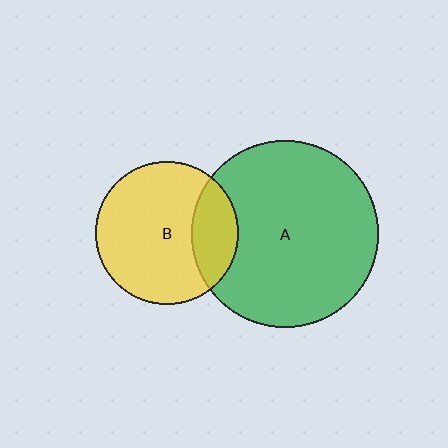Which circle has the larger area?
Circle A (green).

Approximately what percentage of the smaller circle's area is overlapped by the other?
Approximately 25%.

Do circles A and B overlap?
Yes.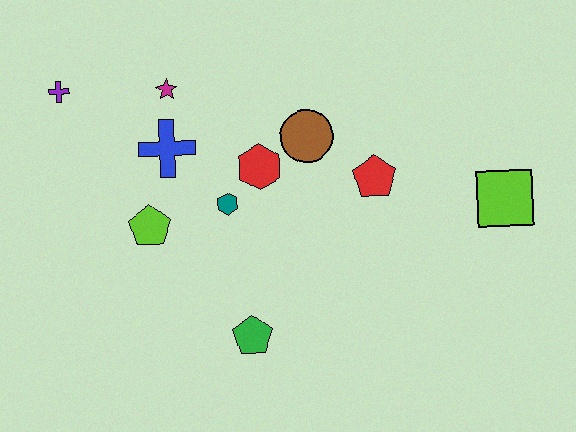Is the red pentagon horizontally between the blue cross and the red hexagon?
No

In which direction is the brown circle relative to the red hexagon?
The brown circle is to the right of the red hexagon.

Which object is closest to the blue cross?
The magenta star is closest to the blue cross.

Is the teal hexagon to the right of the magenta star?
Yes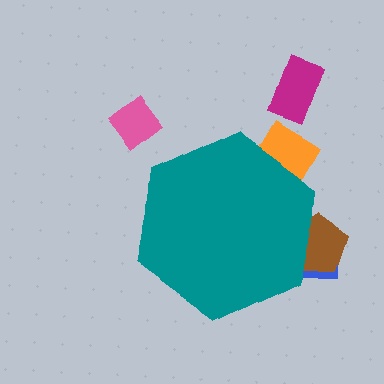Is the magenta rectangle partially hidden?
No, the magenta rectangle is fully visible.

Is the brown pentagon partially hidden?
Yes, the brown pentagon is partially hidden behind the teal hexagon.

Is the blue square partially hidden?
Yes, the blue square is partially hidden behind the teal hexagon.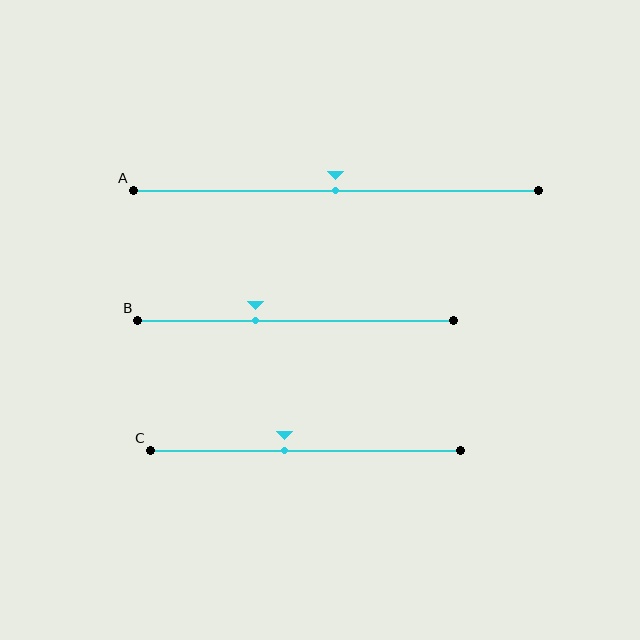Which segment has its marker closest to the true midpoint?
Segment A has its marker closest to the true midpoint.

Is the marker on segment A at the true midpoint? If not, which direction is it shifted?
Yes, the marker on segment A is at the true midpoint.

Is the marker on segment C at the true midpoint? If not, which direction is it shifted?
No, the marker on segment C is shifted to the left by about 7% of the segment length.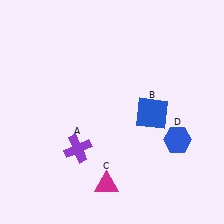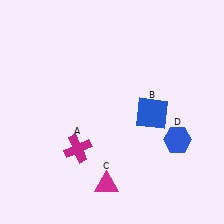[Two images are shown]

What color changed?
The cross (A) changed from purple in Image 1 to magenta in Image 2.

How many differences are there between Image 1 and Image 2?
There is 1 difference between the two images.